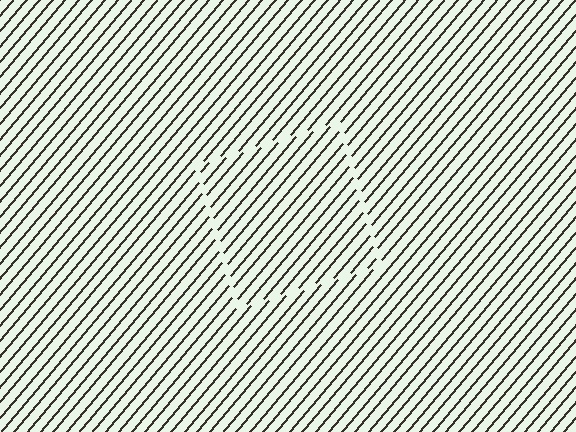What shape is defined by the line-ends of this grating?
An illusory square. The interior of the shape contains the same grating, shifted by half a period — the contour is defined by the phase discontinuity where line-ends from the inner and outer gratings abut.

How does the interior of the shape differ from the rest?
The interior of the shape contains the same grating, shifted by half a period — the contour is defined by the phase discontinuity where line-ends from the inner and outer gratings abut.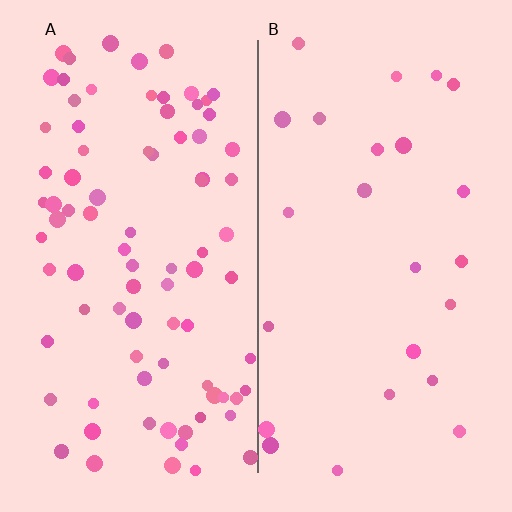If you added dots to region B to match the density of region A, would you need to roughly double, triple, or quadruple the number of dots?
Approximately triple.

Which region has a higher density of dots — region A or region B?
A (the left).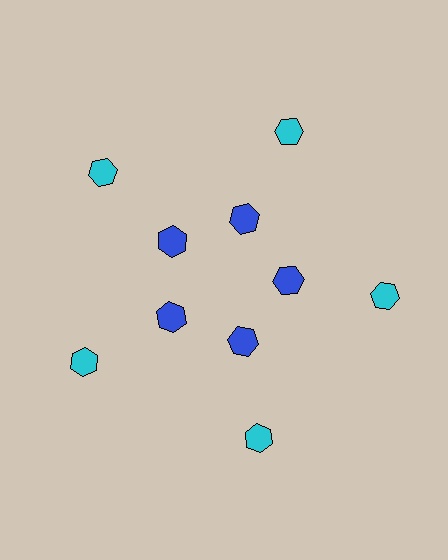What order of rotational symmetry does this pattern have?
This pattern has 5-fold rotational symmetry.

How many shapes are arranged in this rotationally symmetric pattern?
There are 10 shapes, arranged in 5 groups of 2.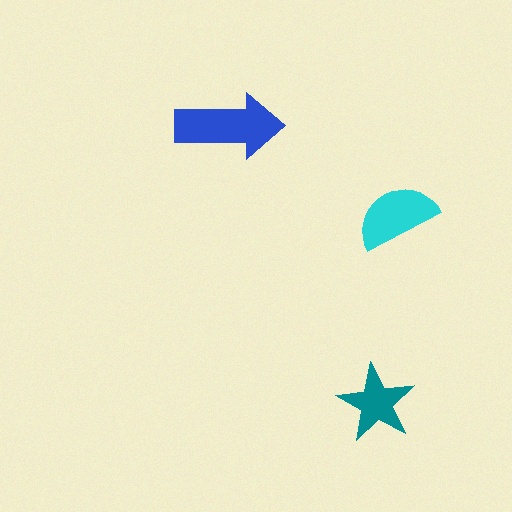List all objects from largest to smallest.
The blue arrow, the cyan semicircle, the teal star.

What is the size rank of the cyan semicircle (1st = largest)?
2nd.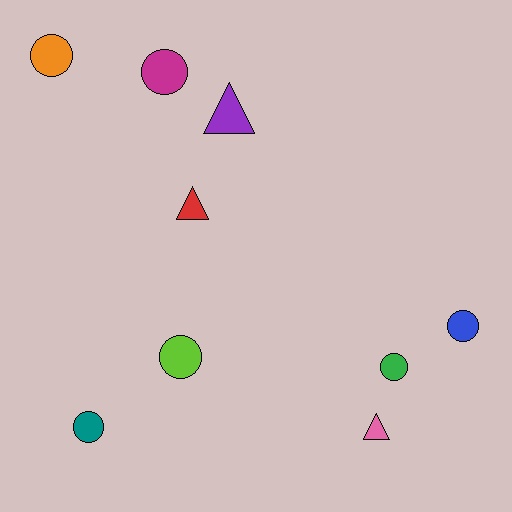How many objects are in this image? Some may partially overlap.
There are 9 objects.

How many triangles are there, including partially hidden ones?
There are 3 triangles.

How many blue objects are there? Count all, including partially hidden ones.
There is 1 blue object.